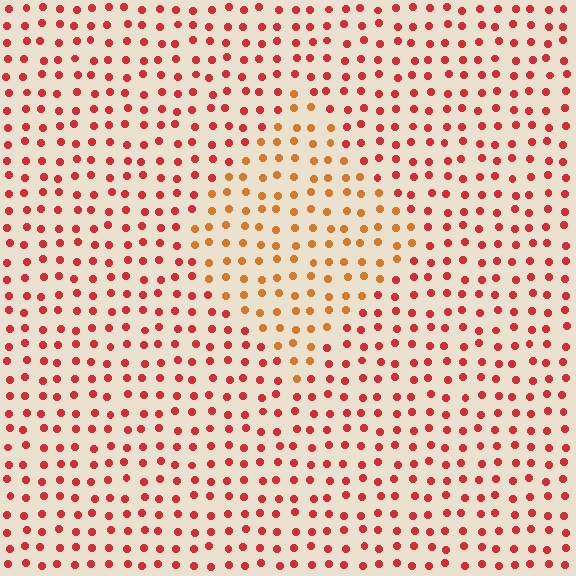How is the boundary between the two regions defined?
The boundary is defined purely by a slight shift in hue (about 33 degrees). Spacing, size, and orientation are identical on both sides.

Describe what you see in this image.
The image is filled with small red elements in a uniform arrangement. A diamond-shaped region is visible where the elements are tinted to a slightly different hue, forming a subtle color boundary.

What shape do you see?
I see a diamond.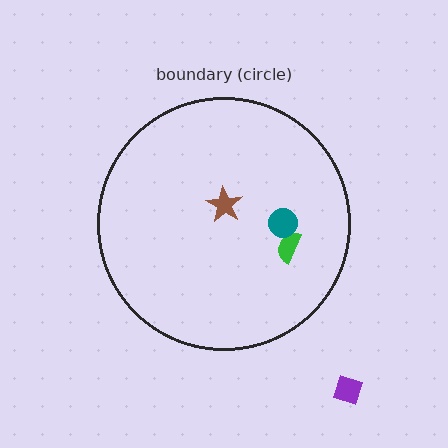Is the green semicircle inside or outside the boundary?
Inside.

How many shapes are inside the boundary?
3 inside, 1 outside.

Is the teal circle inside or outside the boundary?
Inside.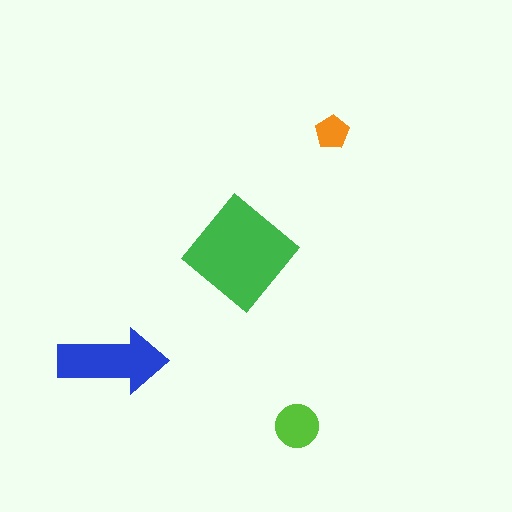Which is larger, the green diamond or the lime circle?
The green diamond.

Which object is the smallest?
The orange pentagon.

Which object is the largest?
The green diamond.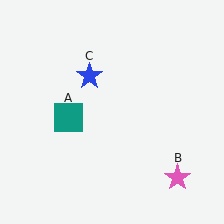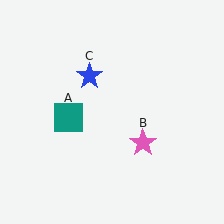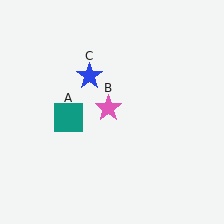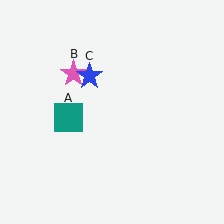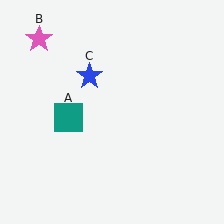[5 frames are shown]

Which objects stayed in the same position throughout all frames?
Teal square (object A) and blue star (object C) remained stationary.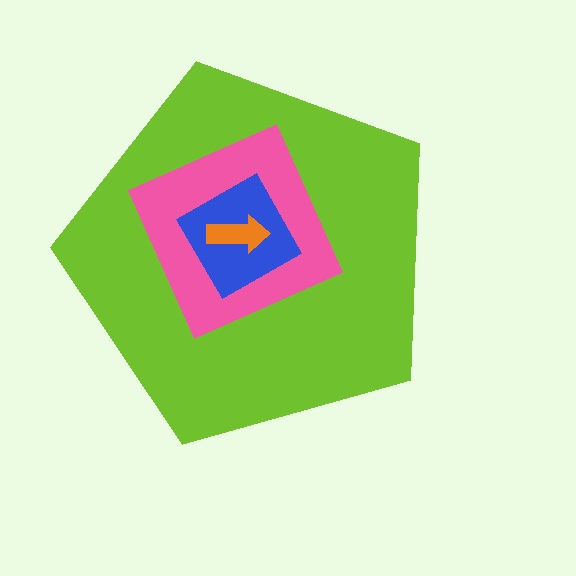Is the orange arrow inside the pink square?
Yes.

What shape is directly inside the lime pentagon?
The pink square.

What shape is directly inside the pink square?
The blue diamond.